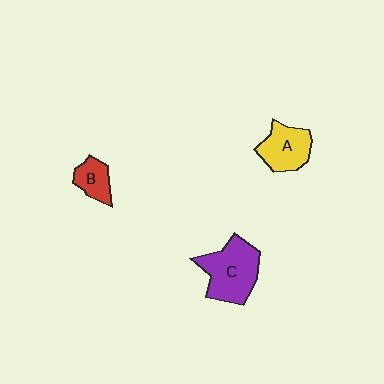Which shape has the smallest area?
Shape B (red).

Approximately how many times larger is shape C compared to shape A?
Approximately 1.4 times.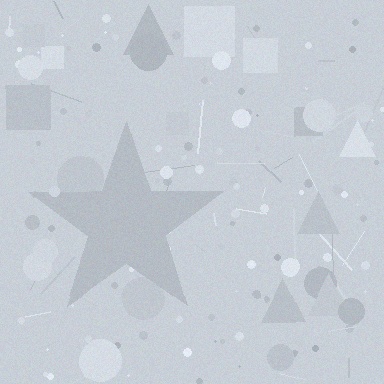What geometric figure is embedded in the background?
A star is embedded in the background.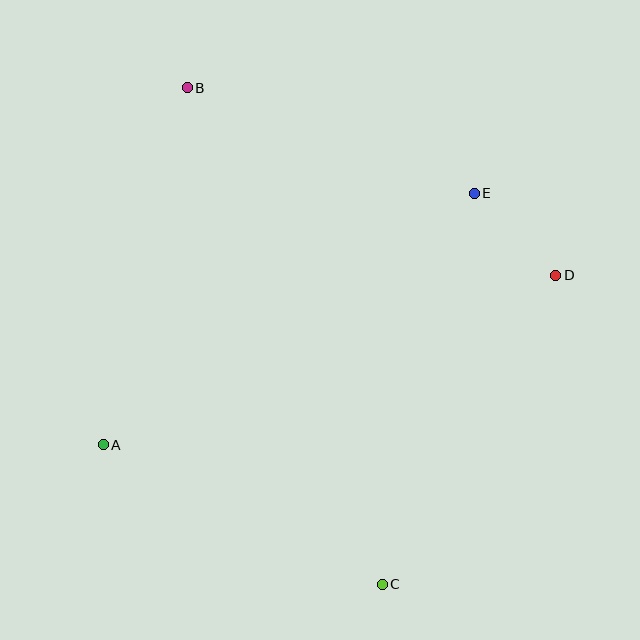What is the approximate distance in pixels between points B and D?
The distance between B and D is approximately 413 pixels.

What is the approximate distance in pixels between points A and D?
The distance between A and D is approximately 483 pixels.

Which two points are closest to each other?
Points D and E are closest to each other.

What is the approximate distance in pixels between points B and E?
The distance between B and E is approximately 306 pixels.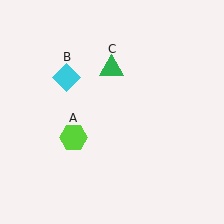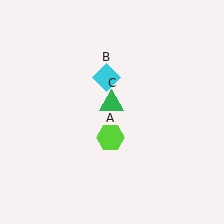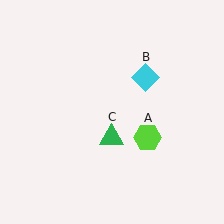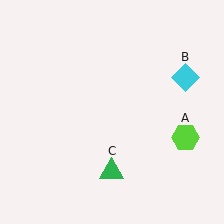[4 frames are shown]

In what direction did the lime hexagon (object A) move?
The lime hexagon (object A) moved right.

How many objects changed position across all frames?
3 objects changed position: lime hexagon (object A), cyan diamond (object B), green triangle (object C).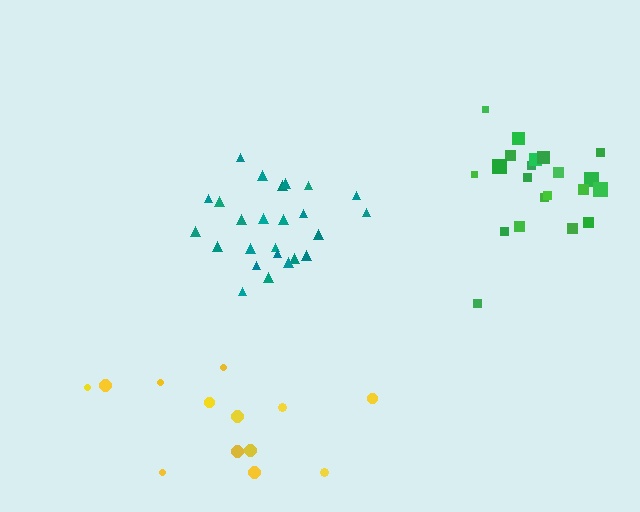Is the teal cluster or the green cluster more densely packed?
Teal.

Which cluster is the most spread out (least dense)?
Yellow.